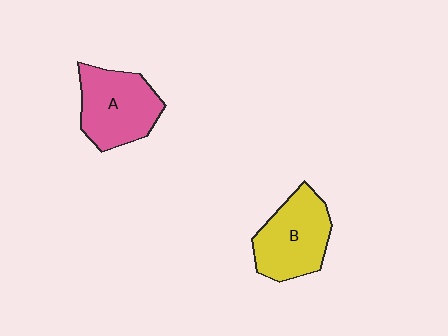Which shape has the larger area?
Shape A (pink).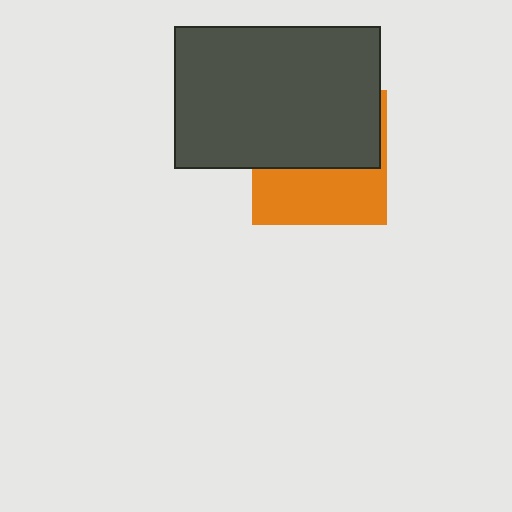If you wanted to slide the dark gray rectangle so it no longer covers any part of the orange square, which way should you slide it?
Slide it up — that is the most direct way to separate the two shapes.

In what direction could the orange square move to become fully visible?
The orange square could move down. That would shift it out from behind the dark gray rectangle entirely.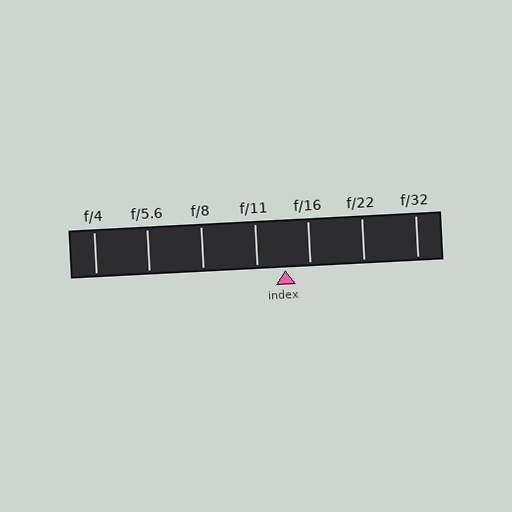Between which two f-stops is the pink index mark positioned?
The index mark is between f/11 and f/16.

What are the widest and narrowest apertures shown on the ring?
The widest aperture shown is f/4 and the narrowest is f/32.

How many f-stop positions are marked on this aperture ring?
There are 7 f-stop positions marked.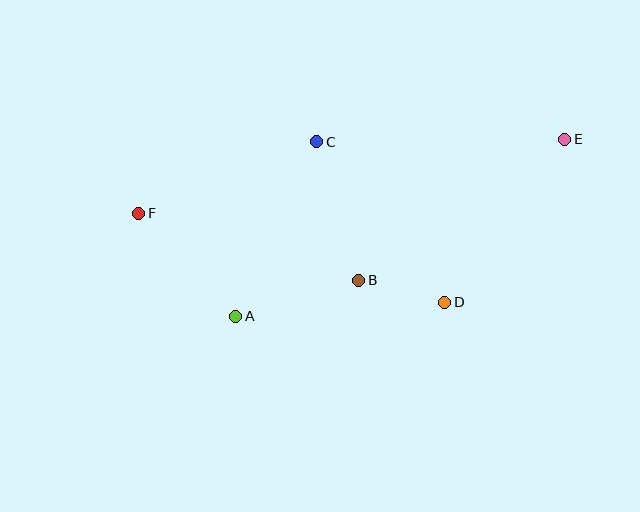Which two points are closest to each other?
Points B and D are closest to each other.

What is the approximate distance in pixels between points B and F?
The distance between B and F is approximately 230 pixels.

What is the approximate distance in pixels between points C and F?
The distance between C and F is approximately 192 pixels.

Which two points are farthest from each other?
Points E and F are farthest from each other.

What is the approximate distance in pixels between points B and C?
The distance between B and C is approximately 145 pixels.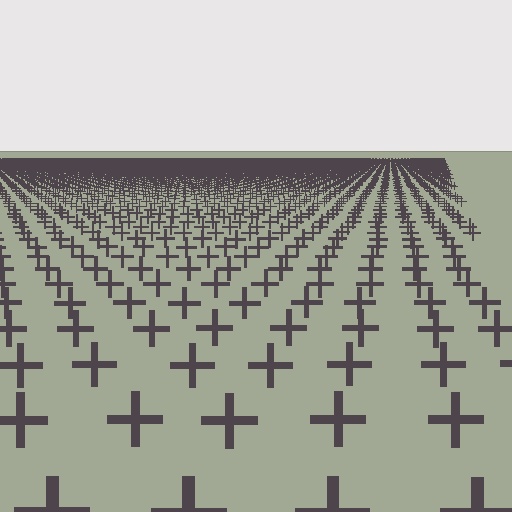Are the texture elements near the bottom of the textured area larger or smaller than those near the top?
Larger. Near the bottom, elements are closer to the viewer and appear at a bigger on-screen size.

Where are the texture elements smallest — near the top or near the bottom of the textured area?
Near the top.